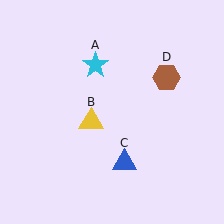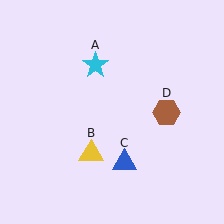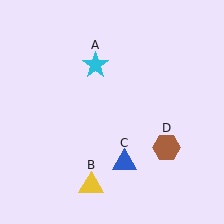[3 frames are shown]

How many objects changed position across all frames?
2 objects changed position: yellow triangle (object B), brown hexagon (object D).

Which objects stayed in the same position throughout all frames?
Cyan star (object A) and blue triangle (object C) remained stationary.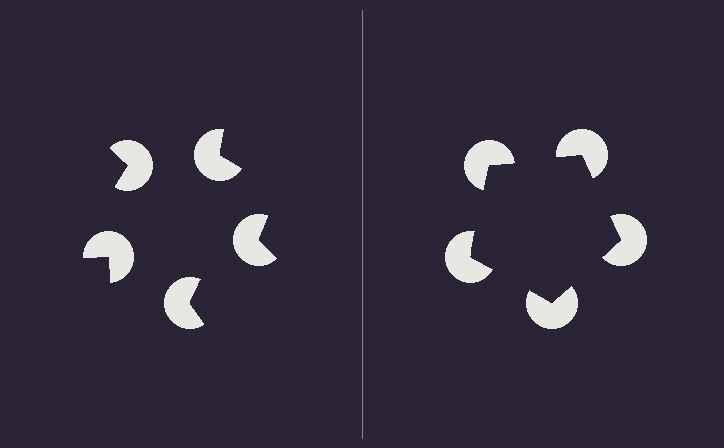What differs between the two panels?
The pac-man discs are positioned identically on both sides; only the wedge orientations differ. On the right they align to a pentagon; on the left they are misaligned.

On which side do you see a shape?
An illusory pentagon appears on the right side. On the left side the wedge cuts are rotated, so no coherent shape forms.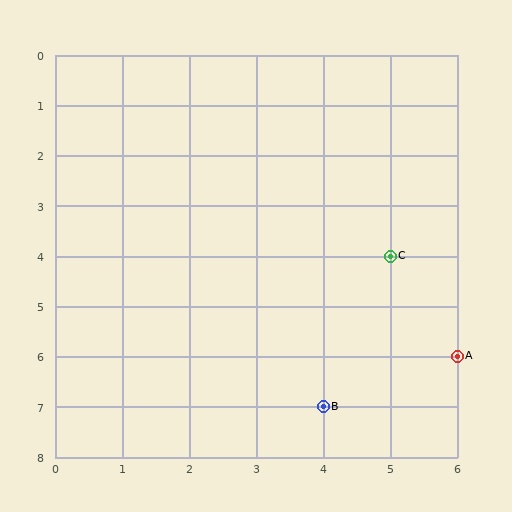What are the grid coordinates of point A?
Point A is at grid coordinates (6, 6).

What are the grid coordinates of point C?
Point C is at grid coordinates (5, 4).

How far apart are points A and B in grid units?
Points A and B are 2 columns and 1 row apart (about 2.2 grid units diagonally).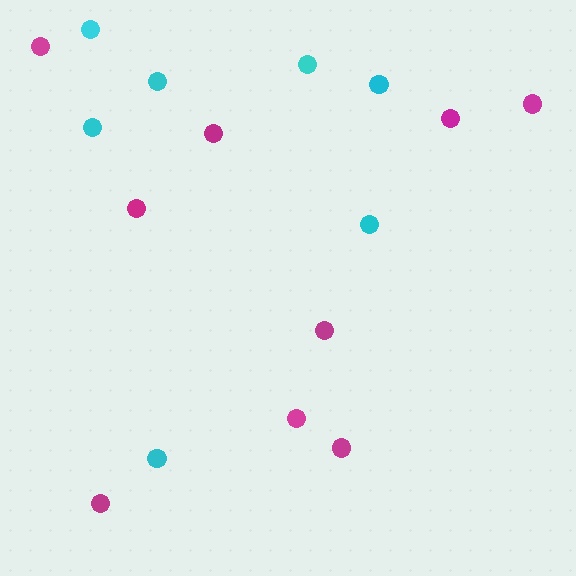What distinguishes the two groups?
There are 2 groups: one group of magenta circles (9) and one group of cyan circles (7).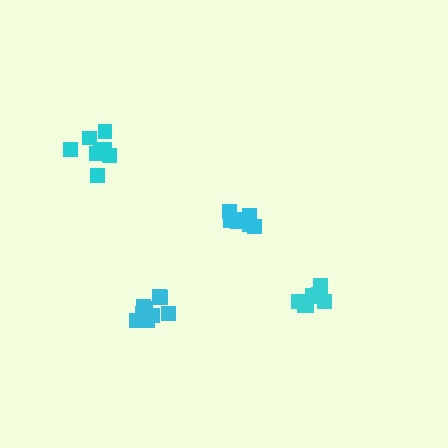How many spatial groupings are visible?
There are 4 spatial groupings.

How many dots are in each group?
Group 1: 9 dots, Group 2: 9 dots, Group 3: 8 dots, Group 4: 9 dots (35 total).